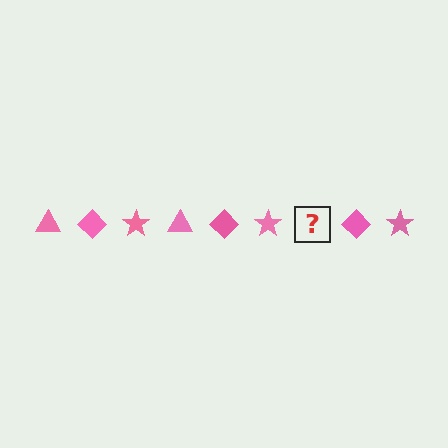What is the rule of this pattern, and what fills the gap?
The rule is that the pattern cycles through triangle, diamond, star shapes in pink. The gap should be filled with a pink triangle.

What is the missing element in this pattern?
The missing element is a pink triangle.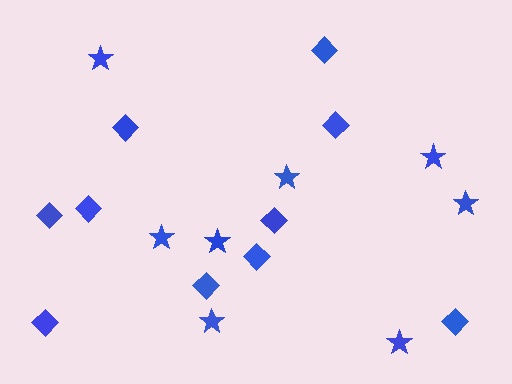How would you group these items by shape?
There are 2 groups: one group of diamonds (10) and one group of stars (8).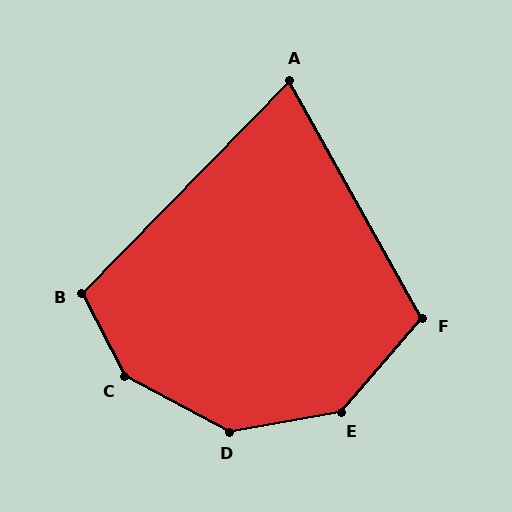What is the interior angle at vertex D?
Approximately 142 degrees (obtuse).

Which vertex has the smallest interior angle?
A, at approximately 74 degrees.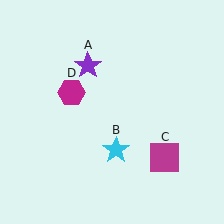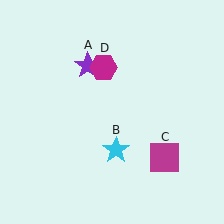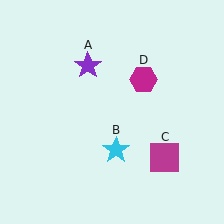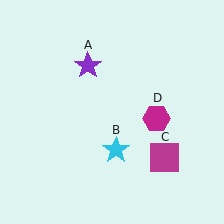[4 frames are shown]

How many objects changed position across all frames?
1 object changed position: magenta hexagon (object D).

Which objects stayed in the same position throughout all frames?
Purple star (object A) and cyan star (object B) and magenta square (object C) remained stationary.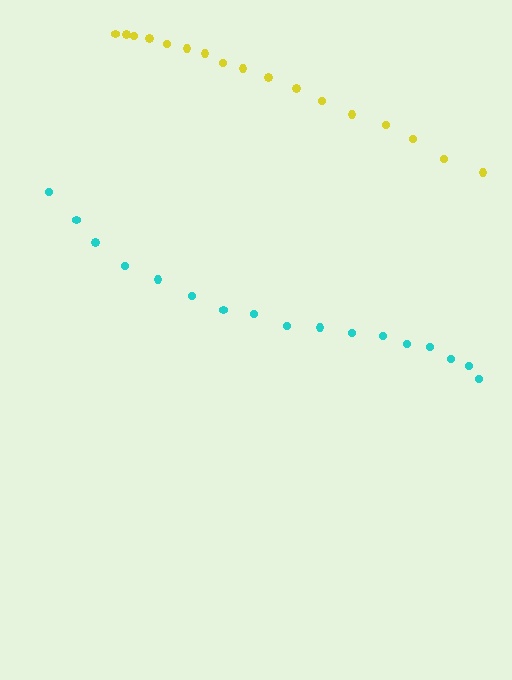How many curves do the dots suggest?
There are 2 distinct paths.